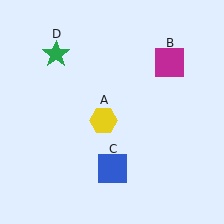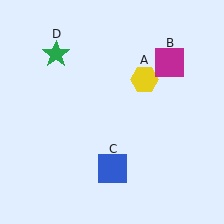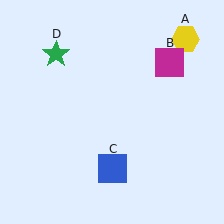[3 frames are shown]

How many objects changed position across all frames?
1 object changed position: yellow hexagon (object A).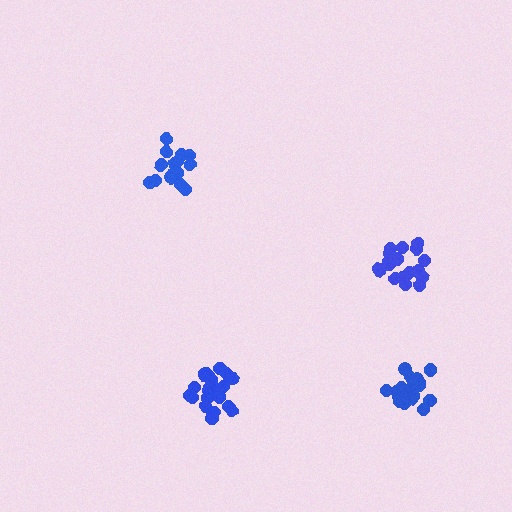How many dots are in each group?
Group 1: 20 dots, Group 2: 18 dots, Group 3: 15 dots, Group 4: 21 dots (74 total).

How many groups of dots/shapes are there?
There are 4 groups.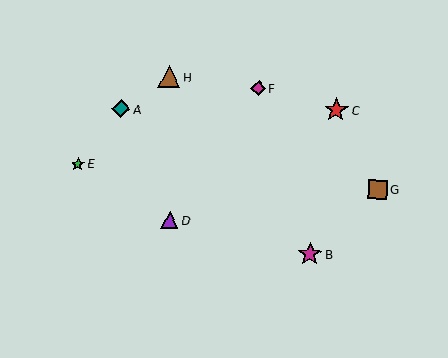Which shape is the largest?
The red star (labeled C) is the largest.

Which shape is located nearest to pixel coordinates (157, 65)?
The brown triangle (labeled H) at (169, 77) is nearest to that location.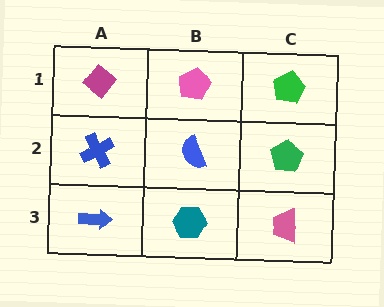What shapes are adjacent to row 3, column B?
A blue semicircle (row 2, column B), a blue arrow (row 3, column A), a pink trapezoid (row 3, column C).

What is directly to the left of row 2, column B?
A blue cross.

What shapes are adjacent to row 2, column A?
A magenta diamond (row 1, column A), a blue arrow (row 3, column A), a blue semicircle (row 2, column B).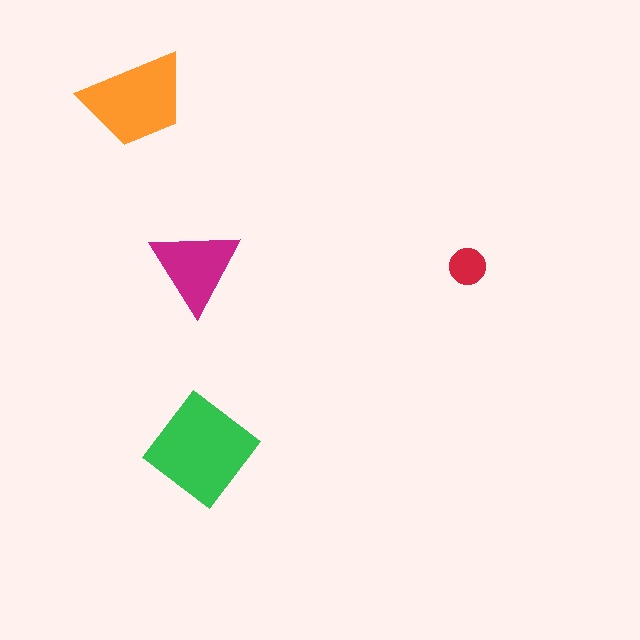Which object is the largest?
The green diamond.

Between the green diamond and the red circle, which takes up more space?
The green diamond.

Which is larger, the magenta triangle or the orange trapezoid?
The orange trapezoid.